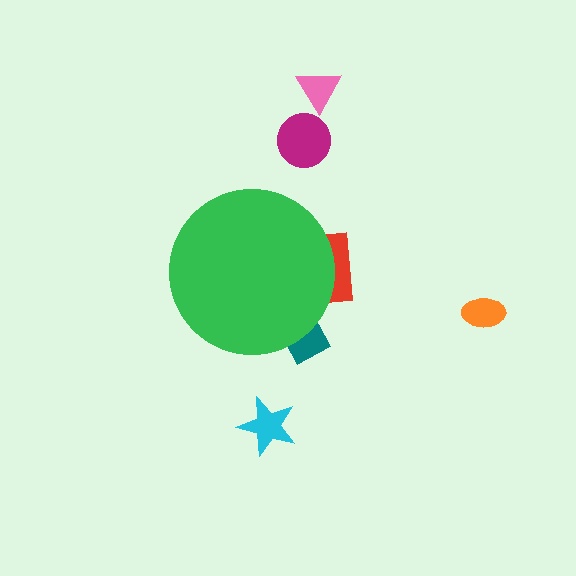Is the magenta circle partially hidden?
No, the magenta circle is fully visible.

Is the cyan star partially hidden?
No, the cyan star is fully visible.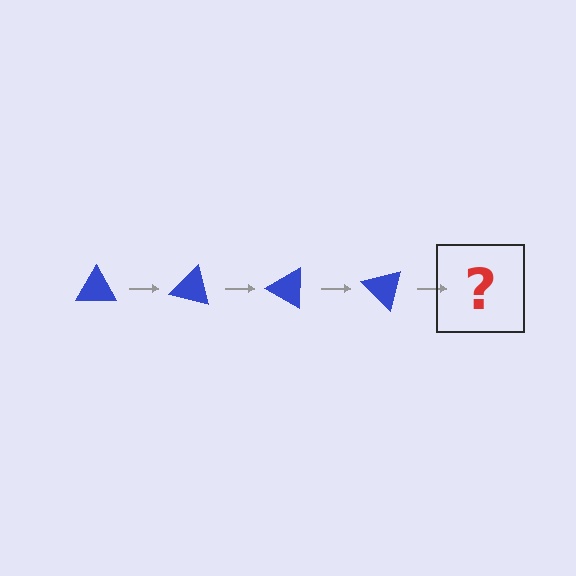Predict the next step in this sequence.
The next step is a blue triangle rotated 60 degrees.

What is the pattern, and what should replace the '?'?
The pattern is that the triangle rotates 15 degrees each step. The '?' should be a blue triangle rotated 60 degrees.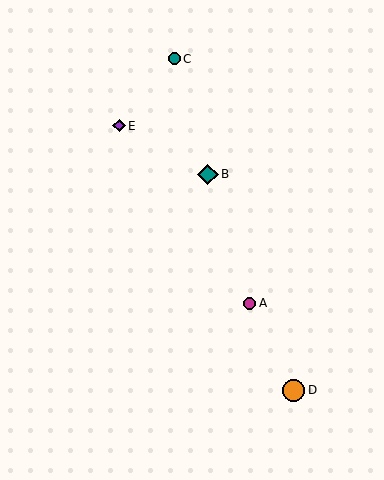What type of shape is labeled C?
Shape C is a teal circle.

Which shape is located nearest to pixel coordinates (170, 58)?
The teal circle (labeled C) at (174, 59) is nearest to that location.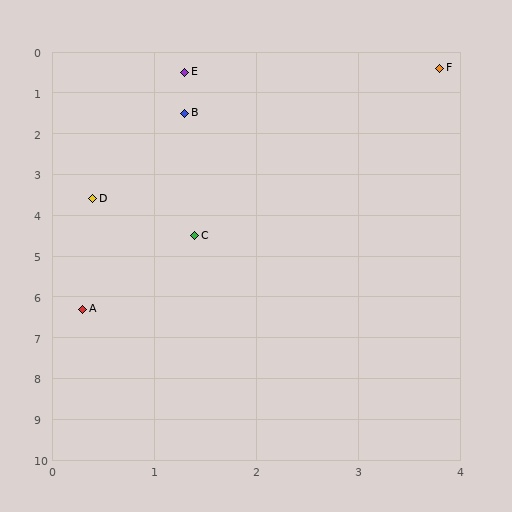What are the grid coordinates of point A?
Point A is at approximately (0.3, 6.3).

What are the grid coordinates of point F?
Point F is at approximately (3.8, 0.4).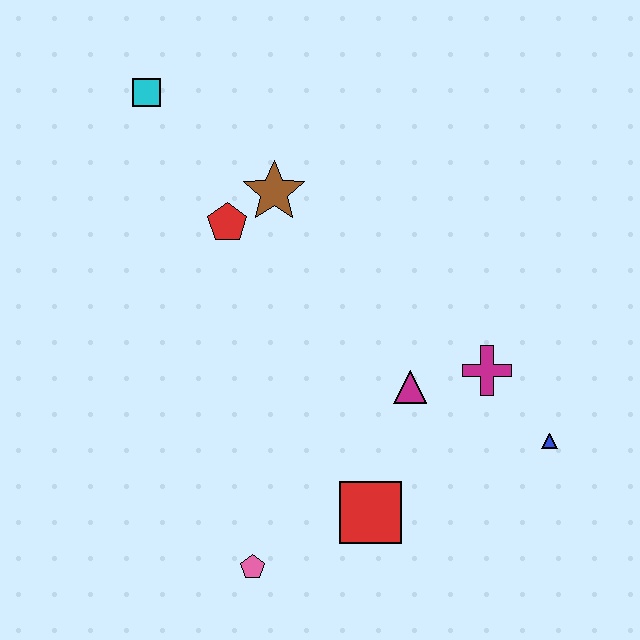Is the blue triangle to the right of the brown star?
Yes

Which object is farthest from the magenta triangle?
The cyan square is farthest from the magenta triangle.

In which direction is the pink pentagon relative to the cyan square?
The pink pentagon is below the cyan square.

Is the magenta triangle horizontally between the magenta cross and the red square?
Yes